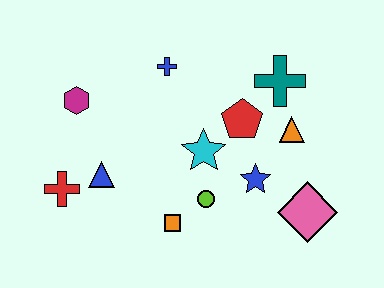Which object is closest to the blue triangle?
The red cross is closest to the blue triangle.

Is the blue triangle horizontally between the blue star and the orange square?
No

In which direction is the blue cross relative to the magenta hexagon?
The blue cross is to the right of the magenta hexagon.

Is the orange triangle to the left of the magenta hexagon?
No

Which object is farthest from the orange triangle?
The red cross is farthest from the orange triangle.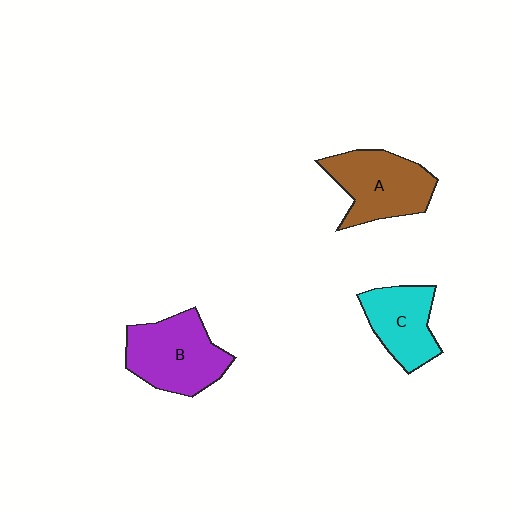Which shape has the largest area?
Shape B (purple).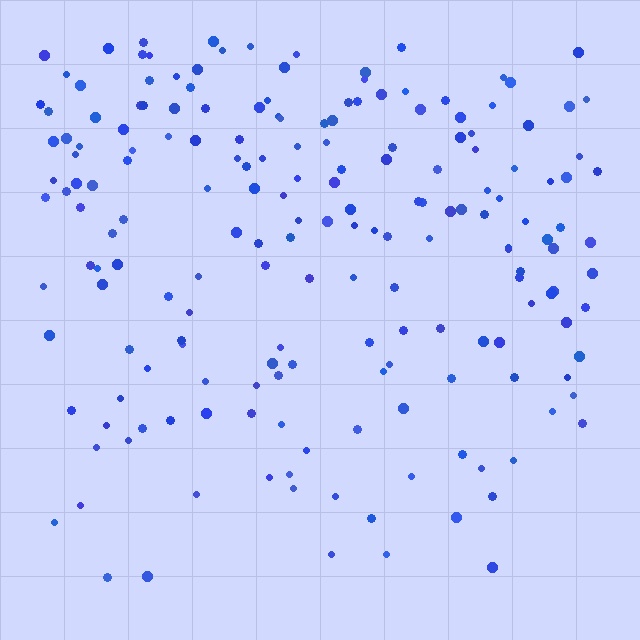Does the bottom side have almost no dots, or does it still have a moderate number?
Still a moderate number, just noticeably fewer than the top.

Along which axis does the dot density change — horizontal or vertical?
Vertical.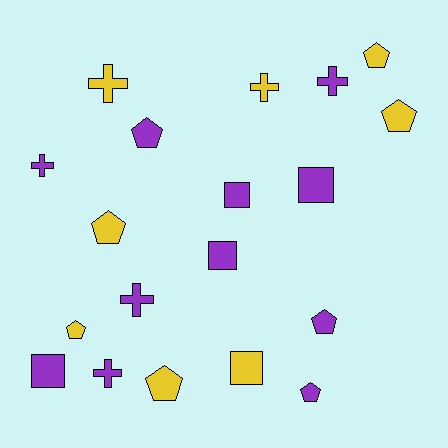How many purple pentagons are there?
There are 3 purple pentagons.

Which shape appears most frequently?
Pentagon, with 8 objects.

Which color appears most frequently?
Purple, with 11 objects.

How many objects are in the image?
There are 19 objects.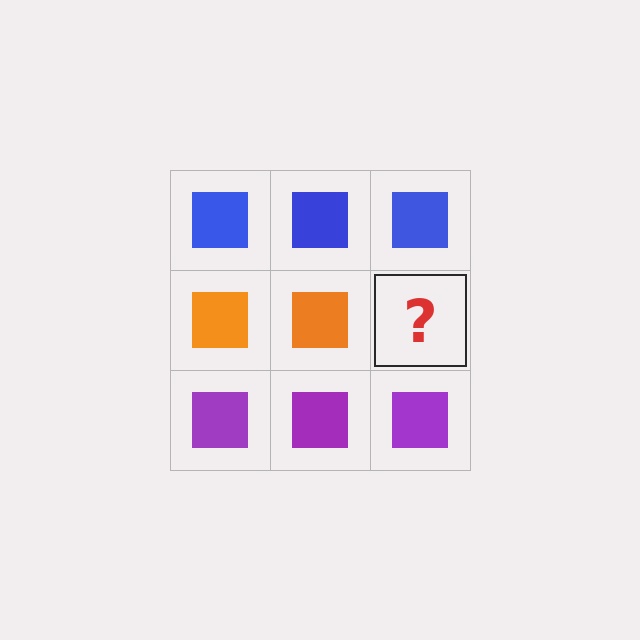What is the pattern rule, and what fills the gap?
The rule is that each row has a consistent color. The gap should be filled with an orange square.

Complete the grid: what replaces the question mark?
The question mark should be replaced with an orange square.